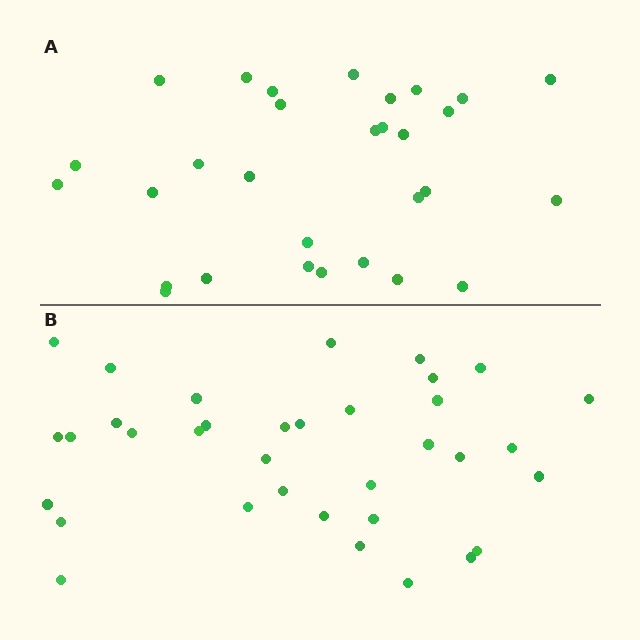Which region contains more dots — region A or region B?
Region B (the bottom region) has more dots.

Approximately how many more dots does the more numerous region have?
Region B has about 5 more dots than region A.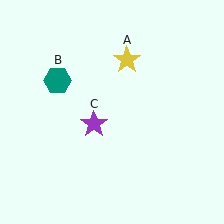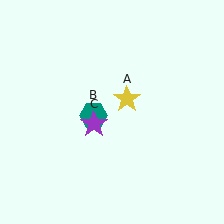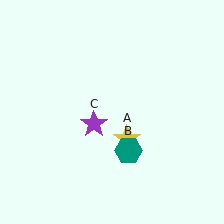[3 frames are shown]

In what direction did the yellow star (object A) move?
The yellow star (object A) moved down.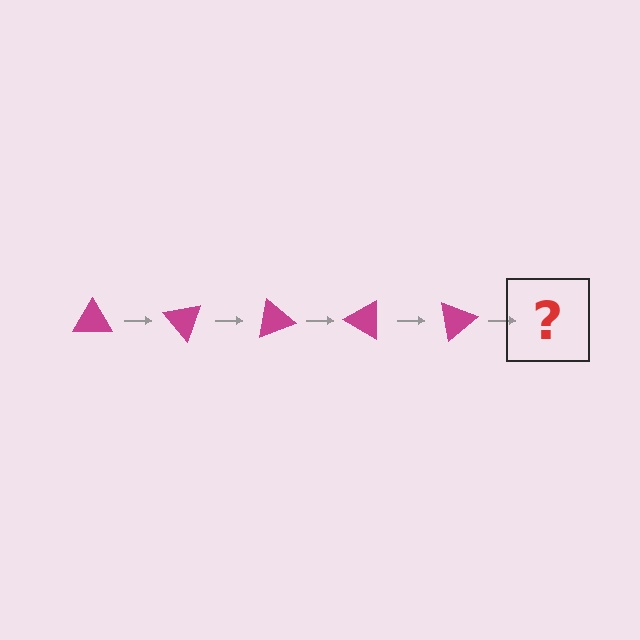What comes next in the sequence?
The next element should be a magenta triangle rotated 250 degrees.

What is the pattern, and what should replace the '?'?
The pattern is that the triangle rotates 50 degrees each step. The '?' should be a magenta triangle rotated 250 degrees.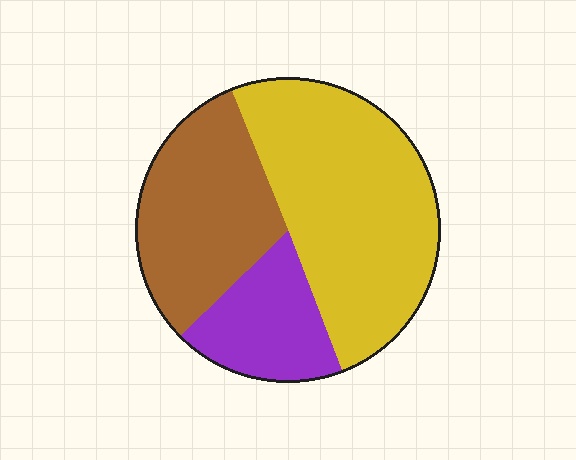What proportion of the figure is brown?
Brown takes up about one third (1/3) of the figure.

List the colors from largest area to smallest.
From largest to smallest: yellow, brown, purple.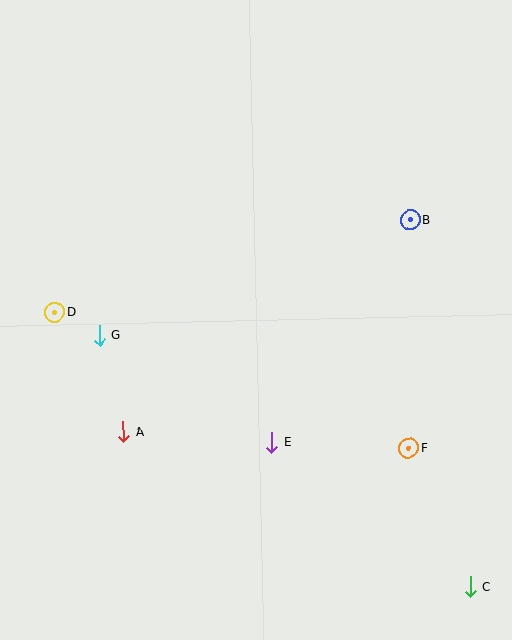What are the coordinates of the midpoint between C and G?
The midpoint between C and G is at (285, 461).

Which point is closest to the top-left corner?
Point D is closest to the top-left corner.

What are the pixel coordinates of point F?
Point F is at (409, 448).